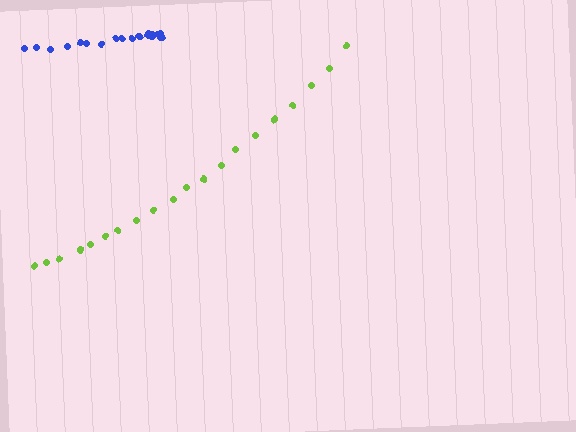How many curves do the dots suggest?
There are 2 distinct paths.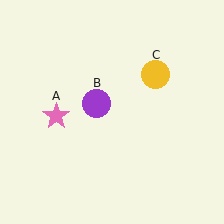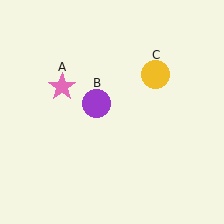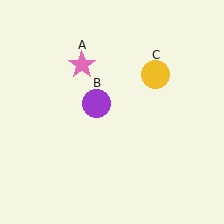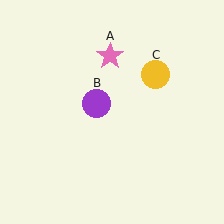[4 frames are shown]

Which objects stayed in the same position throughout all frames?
Purple circle (object B) and yellow circle (object C) remained stationary.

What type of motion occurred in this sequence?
The pink star (object A) rotated clockwise around the center of the scene.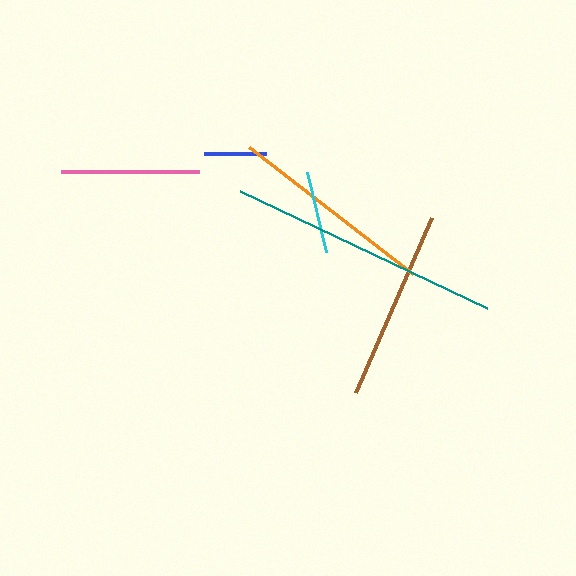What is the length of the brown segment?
The brown segment is approximately 190 pixels long.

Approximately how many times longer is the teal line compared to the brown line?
The teal line is approximately 1.4 times the length of the brown line.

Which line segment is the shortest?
The blue line is the shortest at approximately 62 pixels.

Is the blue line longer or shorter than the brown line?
The brown line is longer than the blue line.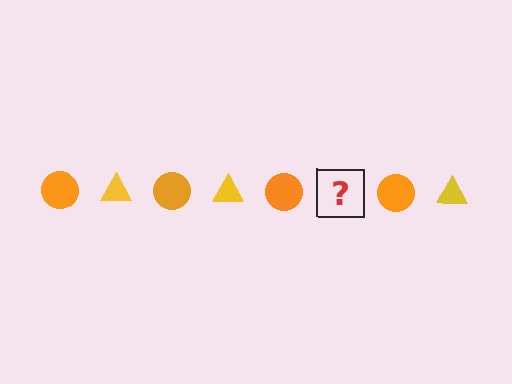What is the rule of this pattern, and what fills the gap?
The rule is that the pattern alternates between orange circle and yellow triangle. The gap should be filled with a yellow triangle.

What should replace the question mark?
The question mark should be replaced with a yellow triangle.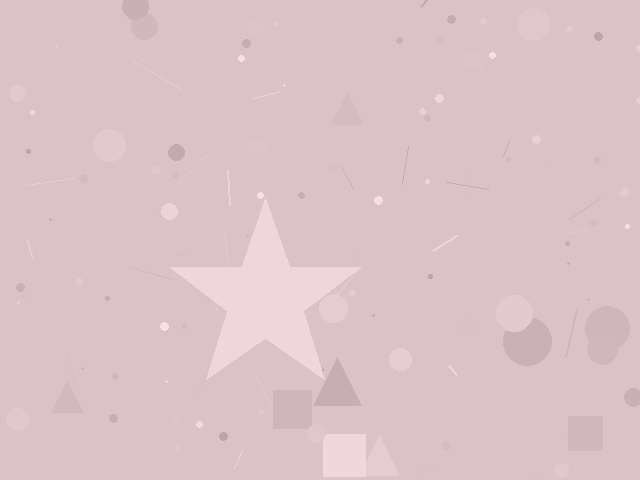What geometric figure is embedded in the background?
A star is embedded in the background.